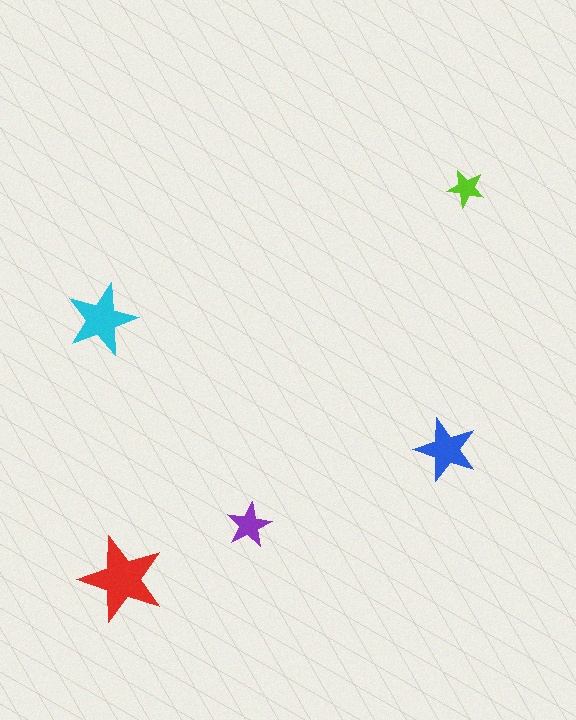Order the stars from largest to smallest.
the red one, the cyan one, the blue one, the purple one, the lime one.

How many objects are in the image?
There are 5 objects in the image.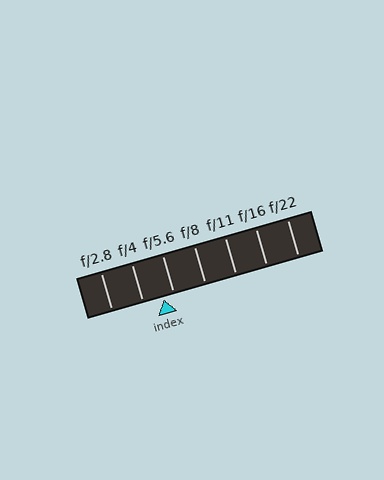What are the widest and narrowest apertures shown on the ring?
The widest aperture shown is f/2.8 and the narrowest is f/22.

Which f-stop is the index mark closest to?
The index mark is closest to f/5.6.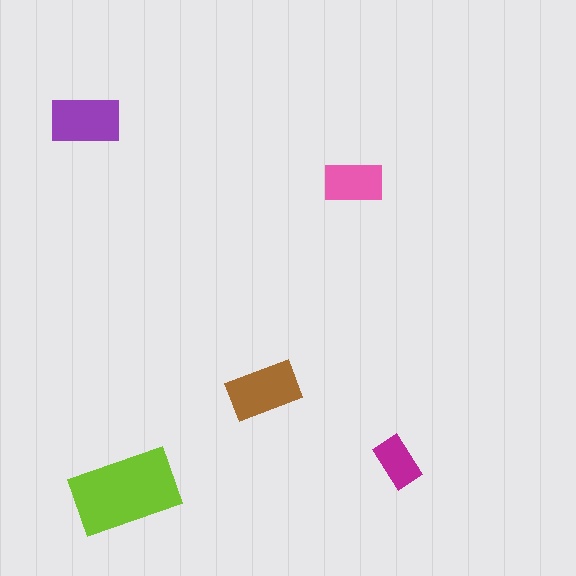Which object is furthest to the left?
The purple rectangle is leftmost.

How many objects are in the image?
There are 5 objects in the image.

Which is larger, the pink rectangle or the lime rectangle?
The lime one.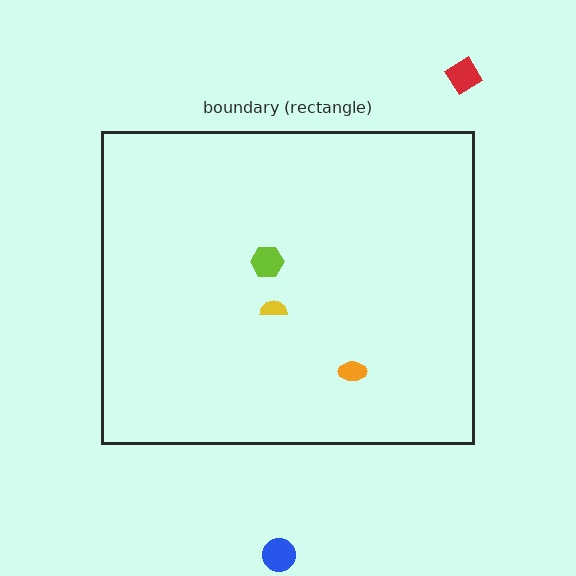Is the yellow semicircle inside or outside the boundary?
Inside.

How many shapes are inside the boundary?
3 inside, 2 outside.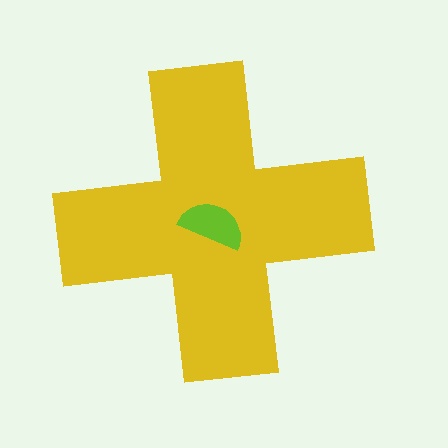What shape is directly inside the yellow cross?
The lime semicircle.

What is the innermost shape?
The lime semicircle.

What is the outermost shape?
The yellow cross.